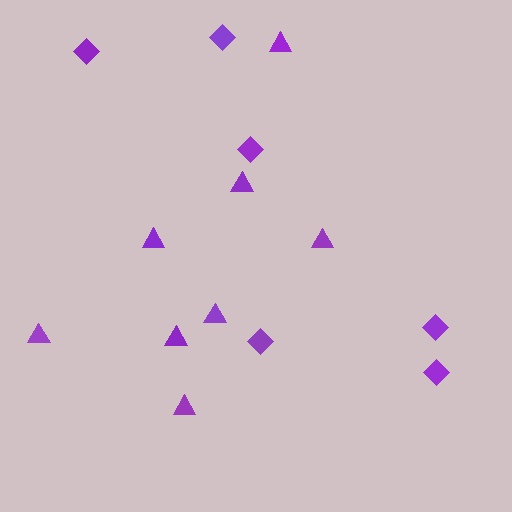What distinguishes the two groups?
There are 2 groups: one group of triangles (8) and one group of diamonds (6).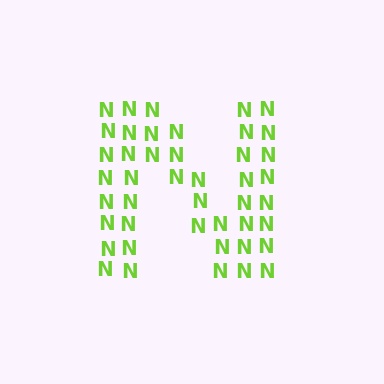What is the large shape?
The large shape is the letter N.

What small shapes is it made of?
It is made of small letter N's.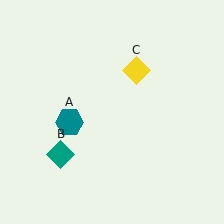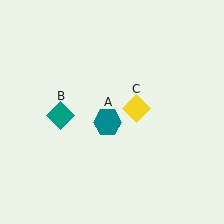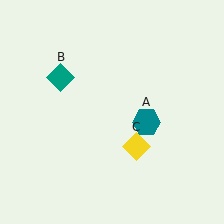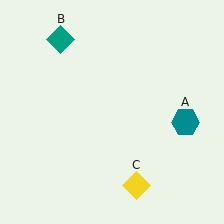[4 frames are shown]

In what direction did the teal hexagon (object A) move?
The teal hexagon (object A) moved right.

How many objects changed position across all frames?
3 objects changed position: teal hexagon (object A), teal diamond (object B), yellow diamond (object C).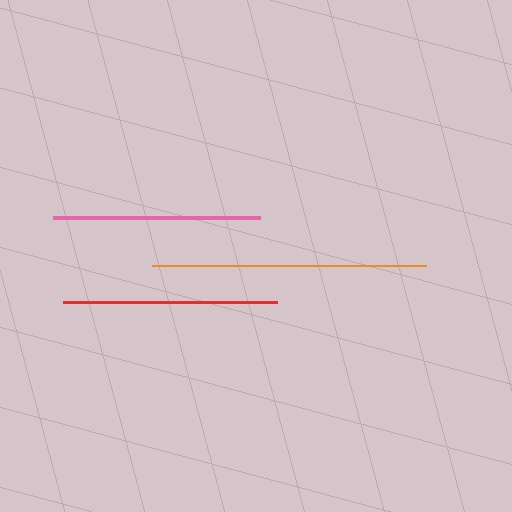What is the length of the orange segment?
The orange segment is approximately 274 pixels long.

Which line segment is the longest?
The orange line is the longest at approximately 274 pixels.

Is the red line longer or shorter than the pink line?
The red line is longer than the pink line.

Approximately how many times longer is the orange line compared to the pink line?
The orange line is approximately 1.3 times the length of the pink line.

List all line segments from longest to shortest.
From longest to shortest: orange, red, pink.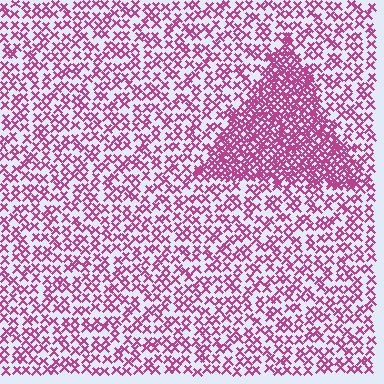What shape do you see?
I see a triangle.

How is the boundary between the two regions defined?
The boundary is defined by a change in element density (approximately 2.3x ratio). All elements are the same color, size, and shape.